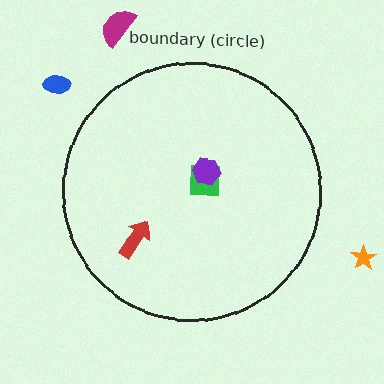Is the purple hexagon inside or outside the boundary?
Inside.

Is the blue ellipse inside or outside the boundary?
Outside.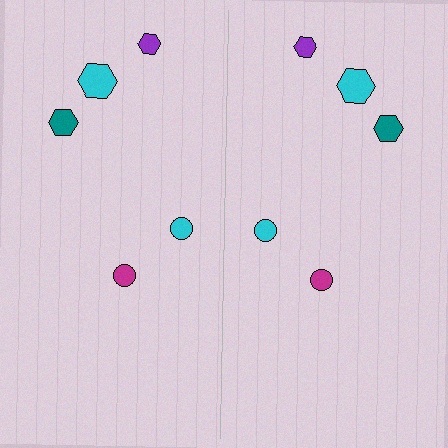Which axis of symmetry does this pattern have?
The pattern has a vertical axis of symmetry running through the center of the image.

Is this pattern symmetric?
Yes, this pattern has bilateral (reflection) symmetry.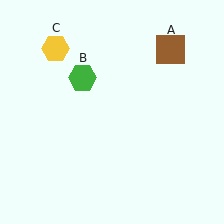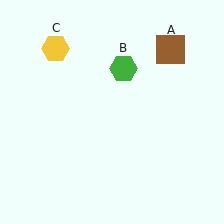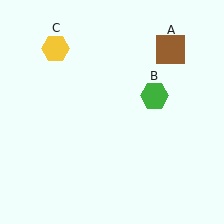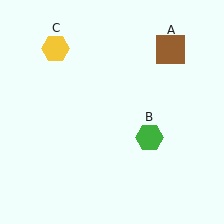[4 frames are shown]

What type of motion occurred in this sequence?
The green hexagon (object B) rotated clockwise around the center of the scene.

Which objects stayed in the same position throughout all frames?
Brown square (object A) and yellow hexagon (object C) remained stationary.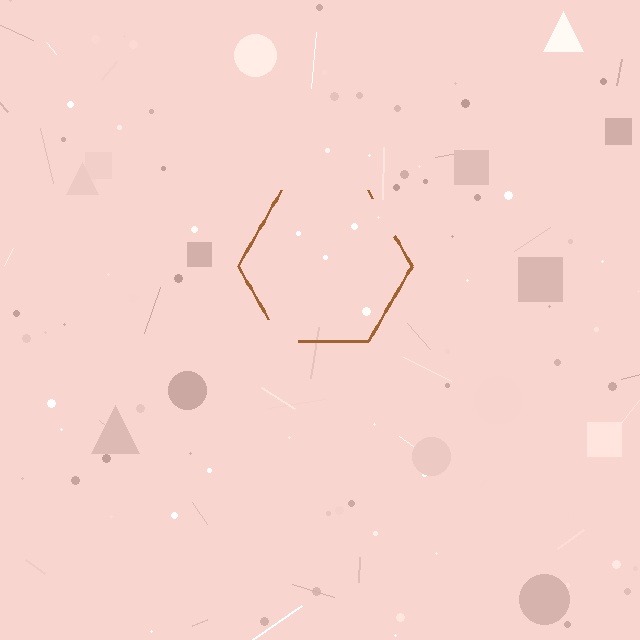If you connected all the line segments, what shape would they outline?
They would outline a hexagon.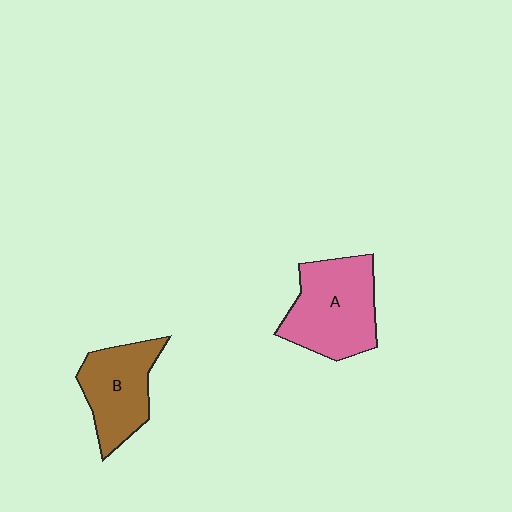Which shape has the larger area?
Shape A (pink).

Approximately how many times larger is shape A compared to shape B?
Approximately 1.3 times.